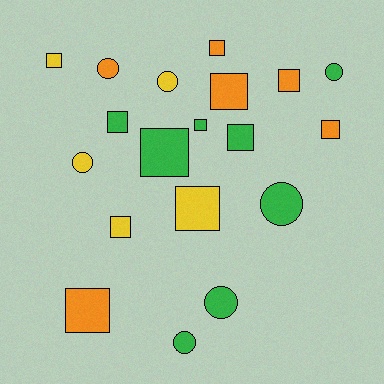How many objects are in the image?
There are 19 objects.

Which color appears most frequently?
Green, with 8 objects.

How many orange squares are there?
There are 5 orange squares.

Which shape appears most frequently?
Square, with 12 objects.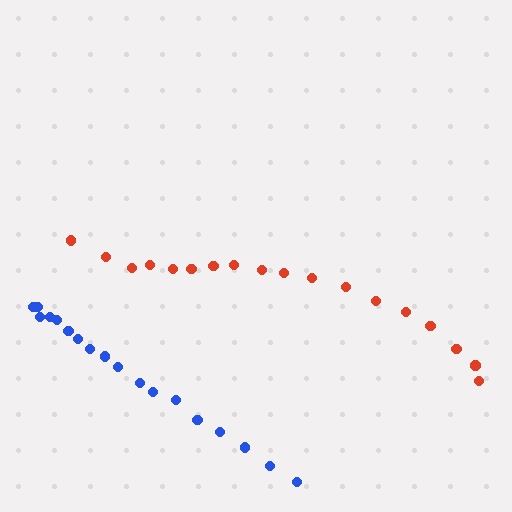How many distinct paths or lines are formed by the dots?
There are 2 distinct paths.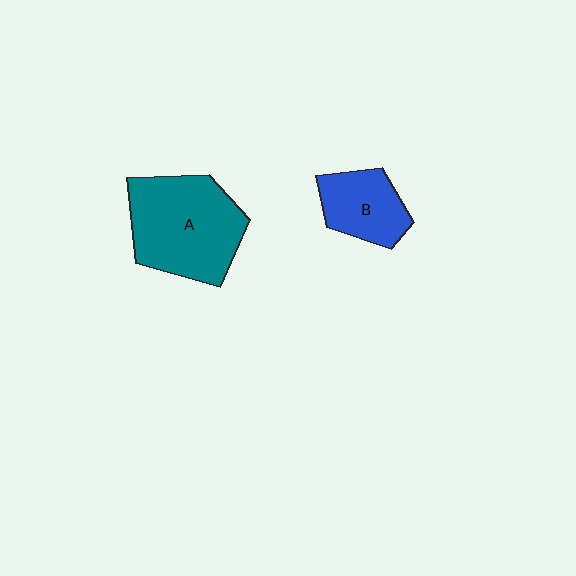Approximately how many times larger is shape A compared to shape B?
Approximately 1.9 times.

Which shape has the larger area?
Shape A (teal).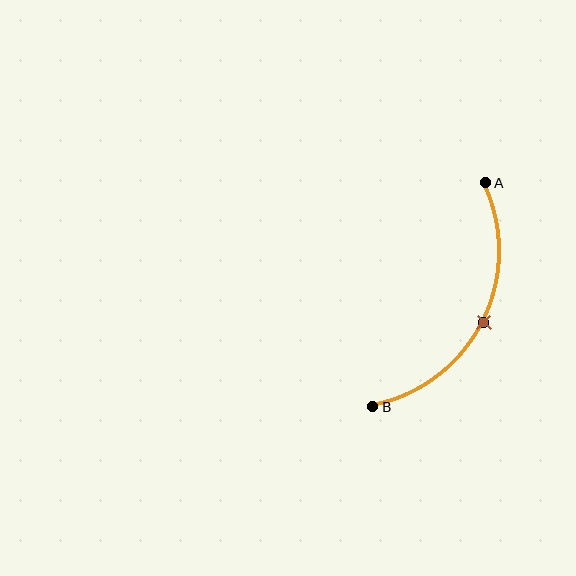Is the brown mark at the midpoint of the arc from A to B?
Yes. The brown mark lies on the arc at equal arc-length from both A and B — it is the arc midpoint.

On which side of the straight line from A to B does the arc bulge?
The arc bulges to the right of the straight line connecting A and B.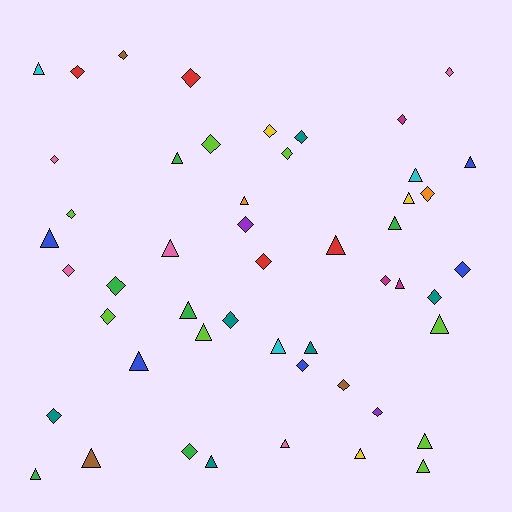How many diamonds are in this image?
There are 26 diamonds.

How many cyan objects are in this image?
There are 3 cyan objects.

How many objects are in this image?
There are 50 objects.